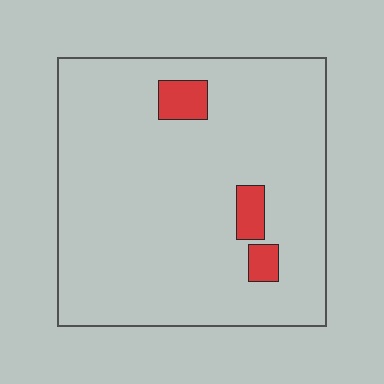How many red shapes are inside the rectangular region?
3.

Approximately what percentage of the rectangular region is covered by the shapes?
Approximately 5%.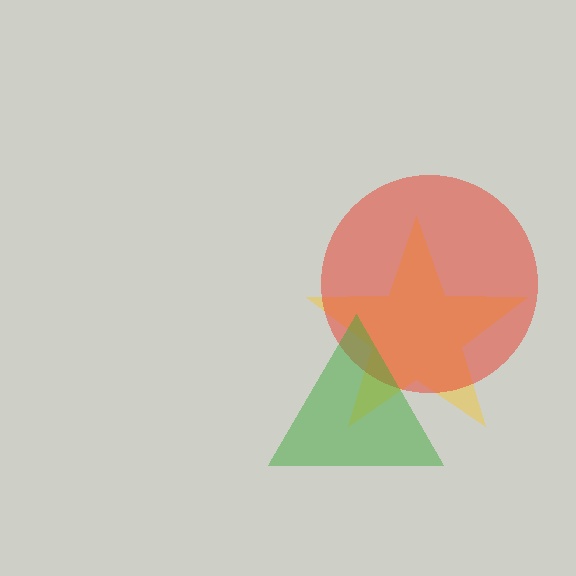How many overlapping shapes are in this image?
There are 3 overlapping shapes in the image.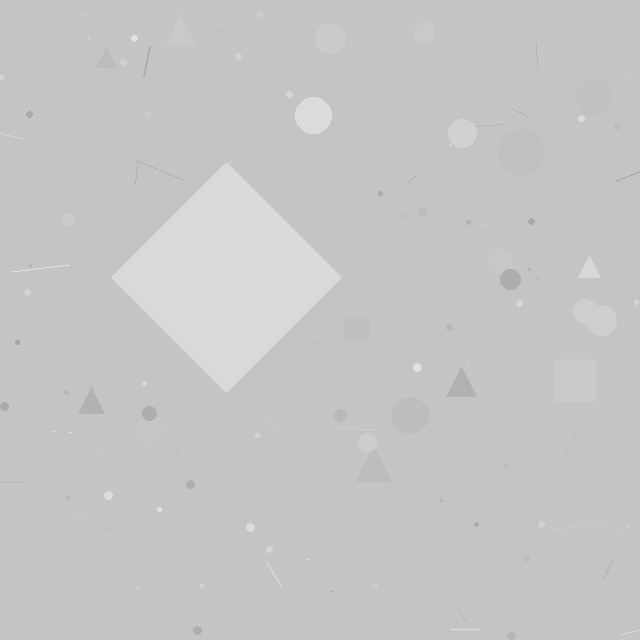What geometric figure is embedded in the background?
A diamond is embedded in the background.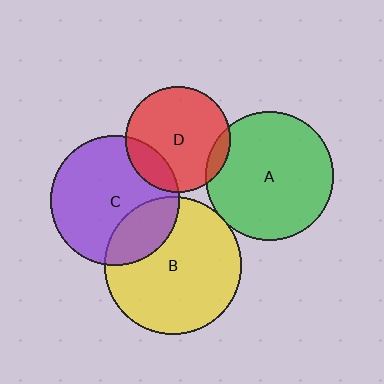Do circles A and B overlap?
Yes.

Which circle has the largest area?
Circle B (yellow).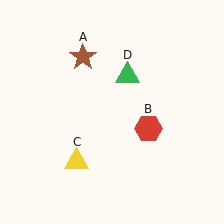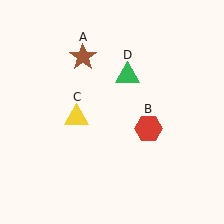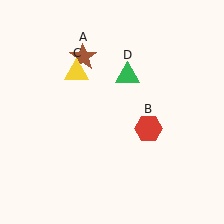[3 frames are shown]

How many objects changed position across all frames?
1 object changed position: yellow triangle (object C).